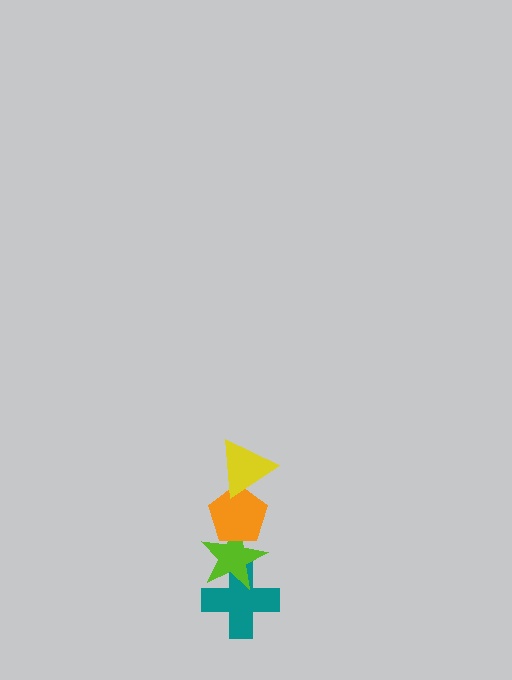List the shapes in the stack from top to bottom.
From top to bottom: the yellow triangle, the orange pentagon, the lime star, the teal cross.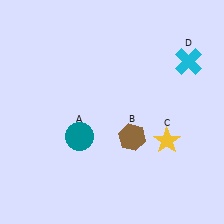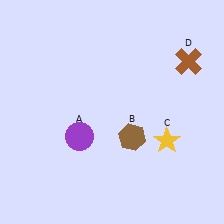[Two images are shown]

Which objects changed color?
A changed from teal to purple. D changed from cyan to brown.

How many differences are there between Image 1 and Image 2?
There are 2 differences between the two images.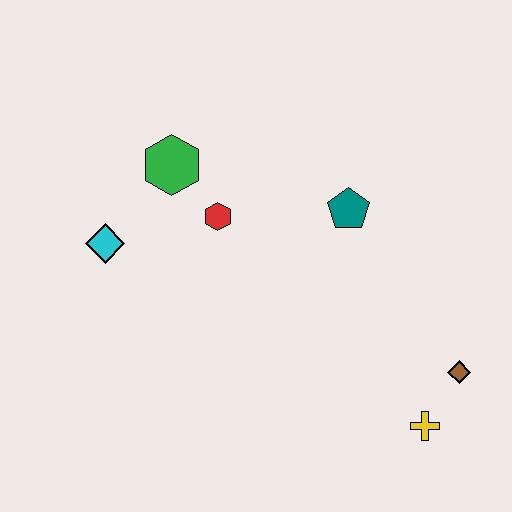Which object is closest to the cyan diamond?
The green hexagon is closest to the cyan diamond.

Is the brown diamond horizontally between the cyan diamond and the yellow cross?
No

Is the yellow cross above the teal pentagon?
No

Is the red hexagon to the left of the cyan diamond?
No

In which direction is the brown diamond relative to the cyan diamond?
The brown diamond is to the right of the cyan diamond.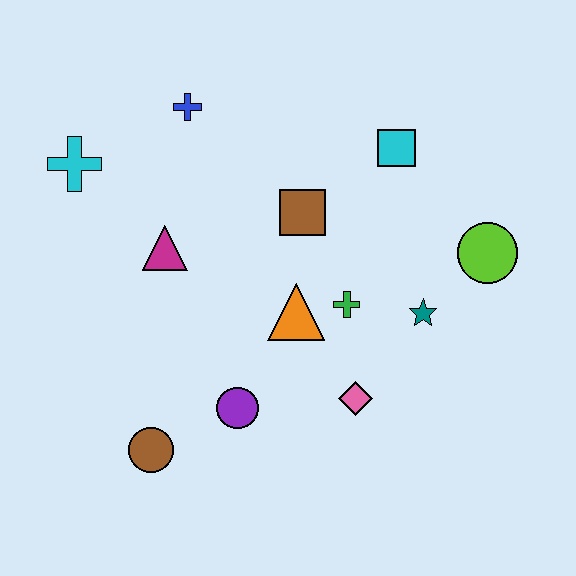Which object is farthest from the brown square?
The brown circle is farthest from the brown square.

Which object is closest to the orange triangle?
The green cross is closest to the orange triangle.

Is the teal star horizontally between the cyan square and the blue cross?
No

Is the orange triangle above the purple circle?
Yes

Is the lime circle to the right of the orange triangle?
Yes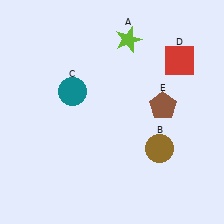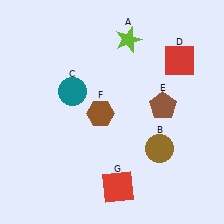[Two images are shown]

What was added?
A brown hexagon (F), a red square (G) were added in Image 2.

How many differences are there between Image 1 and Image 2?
There are 2 differences between the two images.